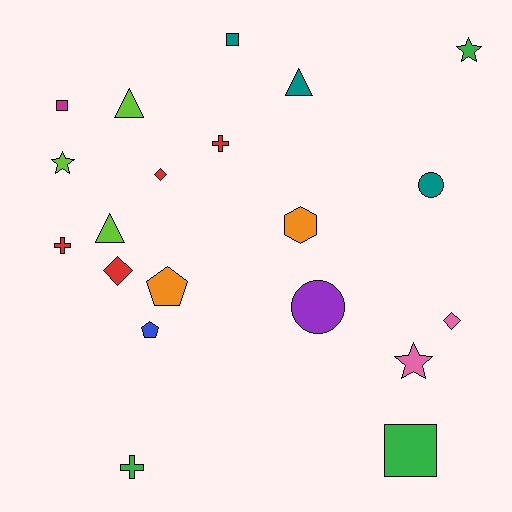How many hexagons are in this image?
There is 1 hexagon.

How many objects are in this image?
There are 20 objects.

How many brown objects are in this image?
There are no brown objects.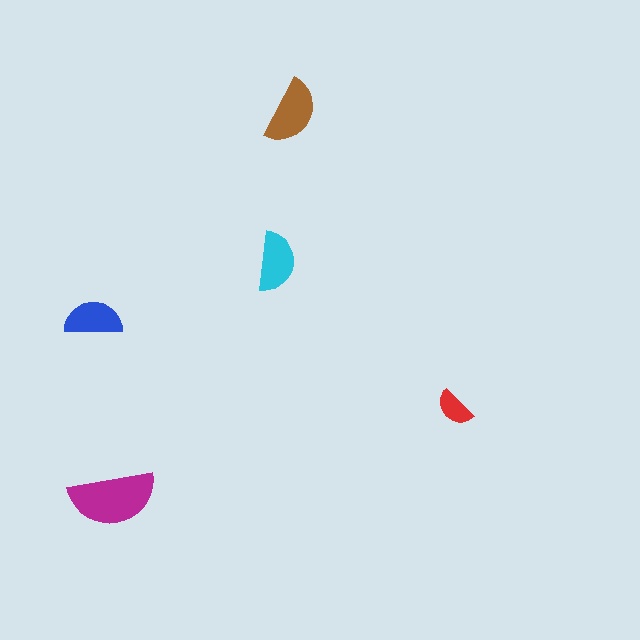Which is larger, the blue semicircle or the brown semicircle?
The brown one.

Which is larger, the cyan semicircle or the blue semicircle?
The cyan one.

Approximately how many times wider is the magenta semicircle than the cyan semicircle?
About 1.5 times wider.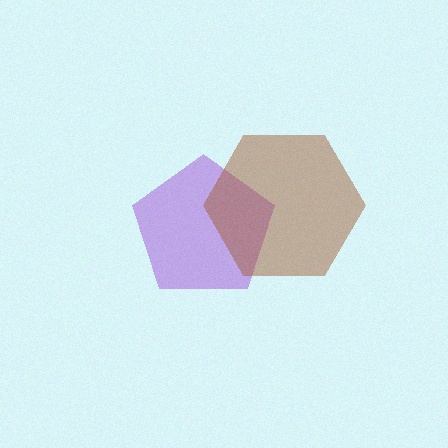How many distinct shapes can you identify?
There are 2 distinct shapes: a purple pentagon, a brown hexagon.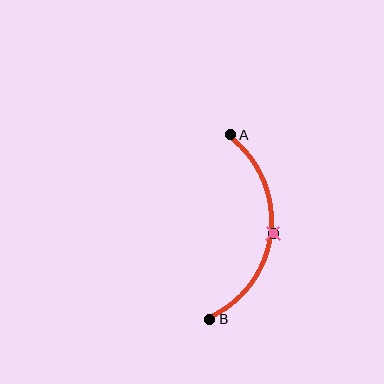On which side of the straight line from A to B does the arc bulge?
The arc bulges to the right of the straight line connecting A and B.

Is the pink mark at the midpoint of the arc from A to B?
Yes. The pink mark lies on the arc at equal arc-length from both A and B — it is the arc midpoint.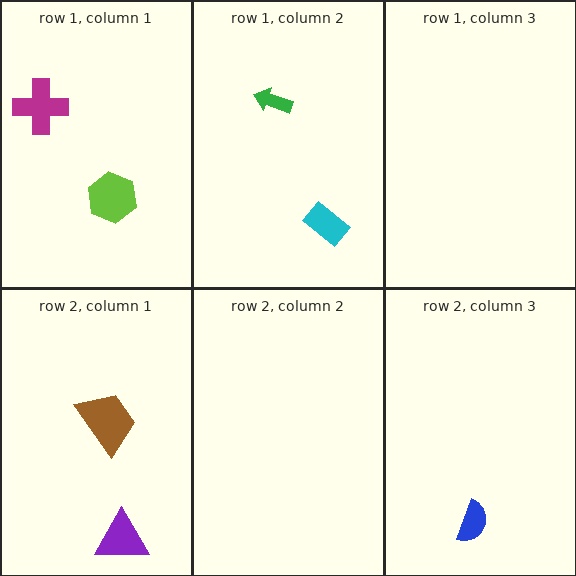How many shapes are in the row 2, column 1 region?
2.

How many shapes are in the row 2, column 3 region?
1.